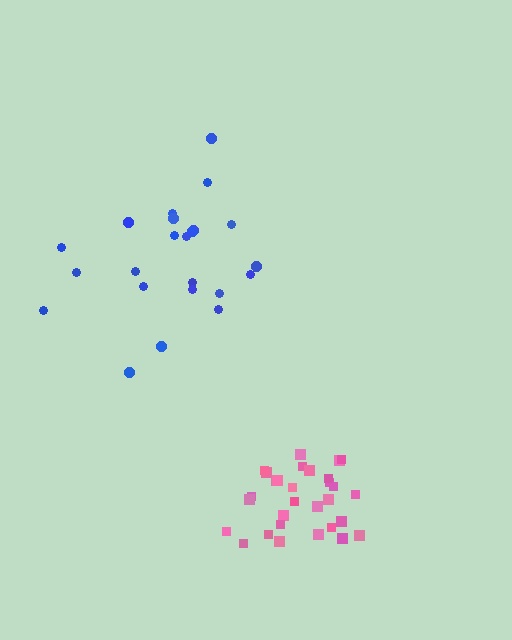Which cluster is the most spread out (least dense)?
Blue.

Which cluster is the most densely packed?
Pink.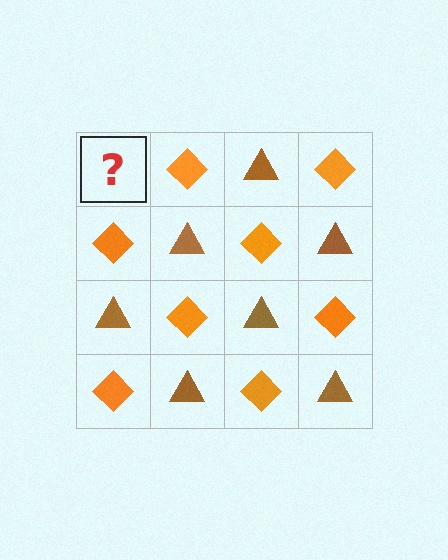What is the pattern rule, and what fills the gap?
The rule is that it alternates brown triangle and orange diamond in a checkerboard pattern. The gap should be filled with a brown triangle.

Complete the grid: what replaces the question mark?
The question mark should be replaced with a brown triangle.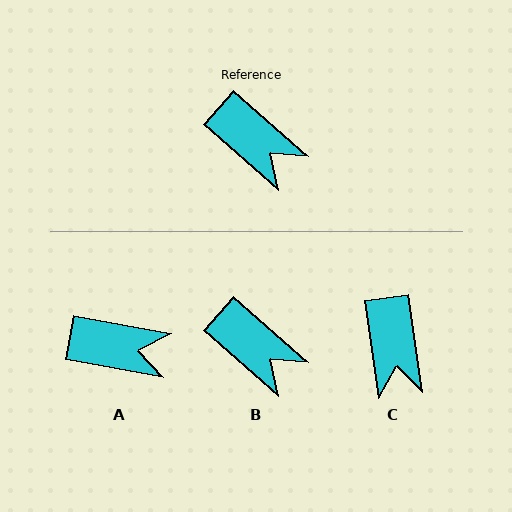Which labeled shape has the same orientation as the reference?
B.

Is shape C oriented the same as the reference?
No, it is off by about 40 degrees.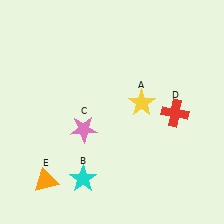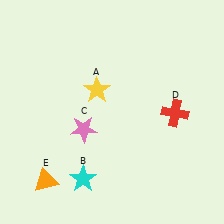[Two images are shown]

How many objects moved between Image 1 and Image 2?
1 object moved between the two images.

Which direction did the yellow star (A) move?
The yellow star (A) moved left.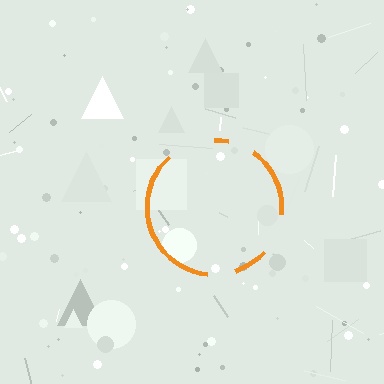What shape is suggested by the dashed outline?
The dashed outline suggests a circle.